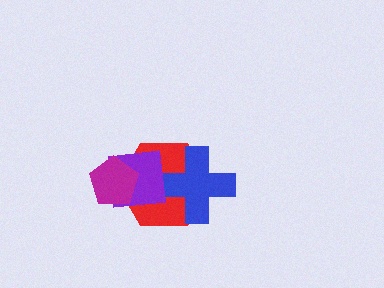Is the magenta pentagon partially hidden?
No, no other shape covers it.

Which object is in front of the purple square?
The magenta pentagon is in front of the purple square.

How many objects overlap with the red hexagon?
3 objects overlap with the red hexagon.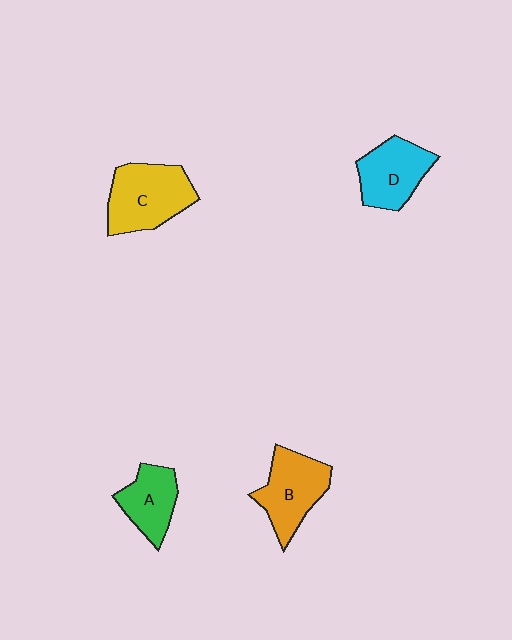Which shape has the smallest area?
Shape A (green).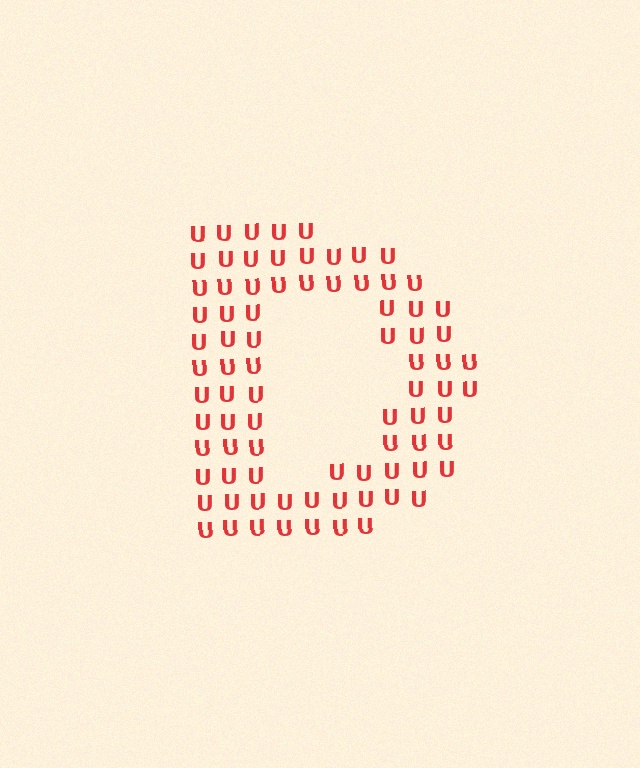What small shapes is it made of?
It is made of small letter U's.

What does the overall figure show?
The overall figure shows the letter D.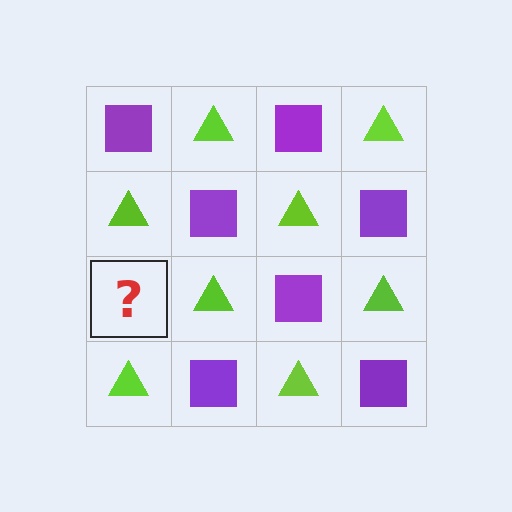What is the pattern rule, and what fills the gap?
The rule is that it alternates purple square and lime triangle in a checkerboard pattern. The gap should be filled with a purple square.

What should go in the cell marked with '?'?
The missing cell should contain a purple square.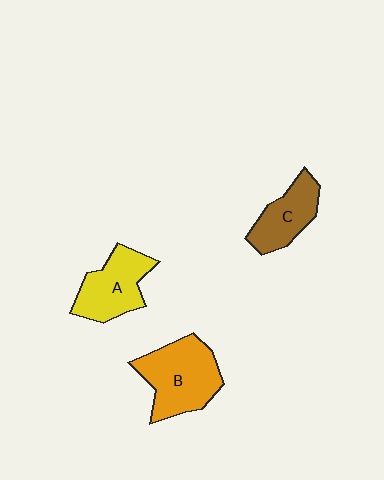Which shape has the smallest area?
Shape C (brown).